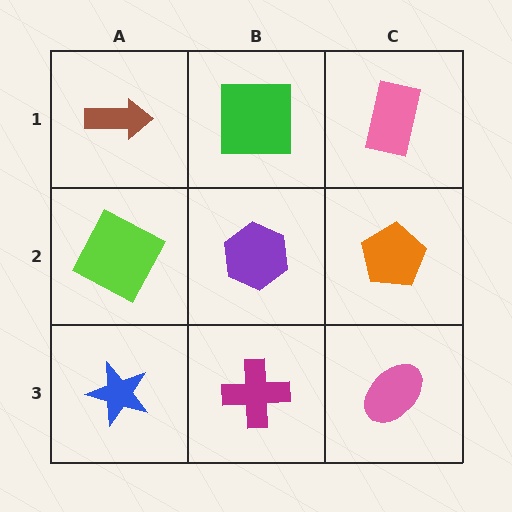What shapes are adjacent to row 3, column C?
An orange pentagon (row 2, column C), a magenta cross (row 3, column B).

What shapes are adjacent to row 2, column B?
A green square (row 1, column B), a magenta cross (row 3, column B), a lime square (row 2, column A), an orange pentagon (row 2, column C).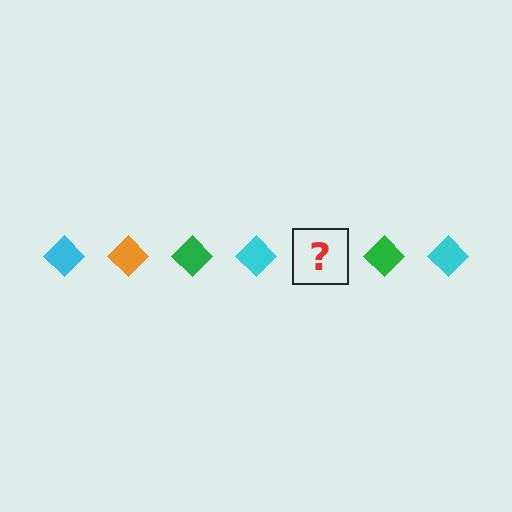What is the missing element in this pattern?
The missing element is an orange diamond.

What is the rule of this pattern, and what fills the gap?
The rule is that the pattern cycles through cyan, orange, green diamonds. The gap should be filled with an orange diamond.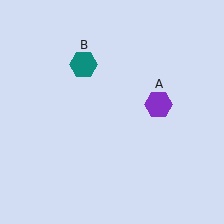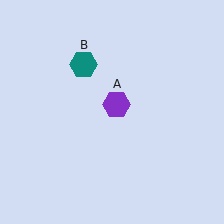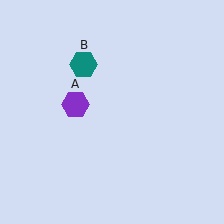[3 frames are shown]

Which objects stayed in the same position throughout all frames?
Teal hexagon (object B) remained stationary.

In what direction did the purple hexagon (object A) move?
The purple hexagon (object A) moved left.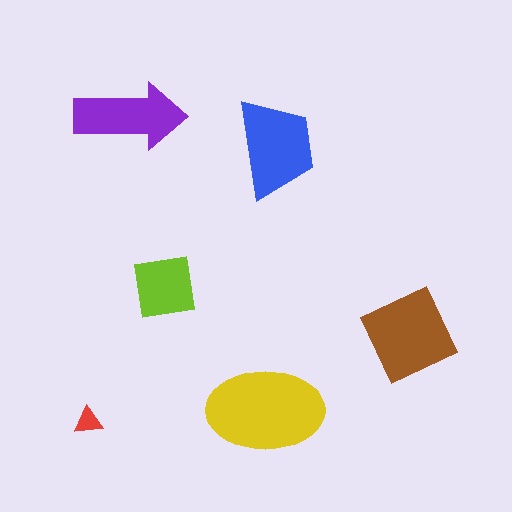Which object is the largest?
The yellow ellipse.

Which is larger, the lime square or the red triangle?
The lime square.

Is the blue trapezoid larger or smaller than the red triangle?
Larger.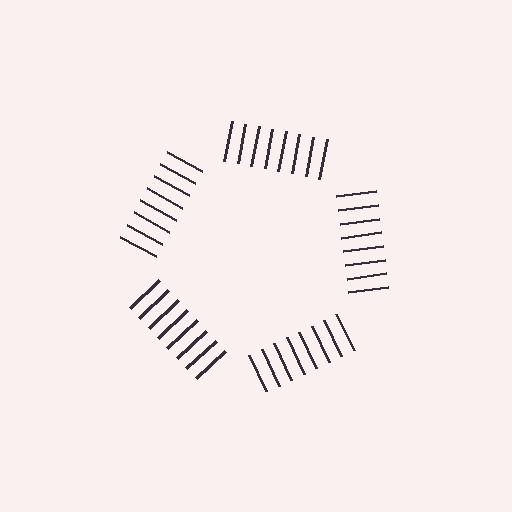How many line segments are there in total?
40 — 8 along each of the 5 edges.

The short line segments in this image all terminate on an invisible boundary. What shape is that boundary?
An illusory pentagon — the line segments terminate on its edges but no continuous stroke is drawn.